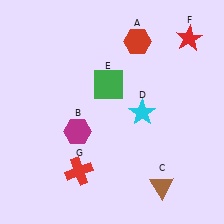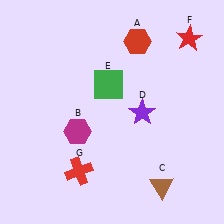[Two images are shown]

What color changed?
The star (D) changed from cyan in Image 1 to purple in Image 2.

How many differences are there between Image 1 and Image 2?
There is 1 difference between the two images.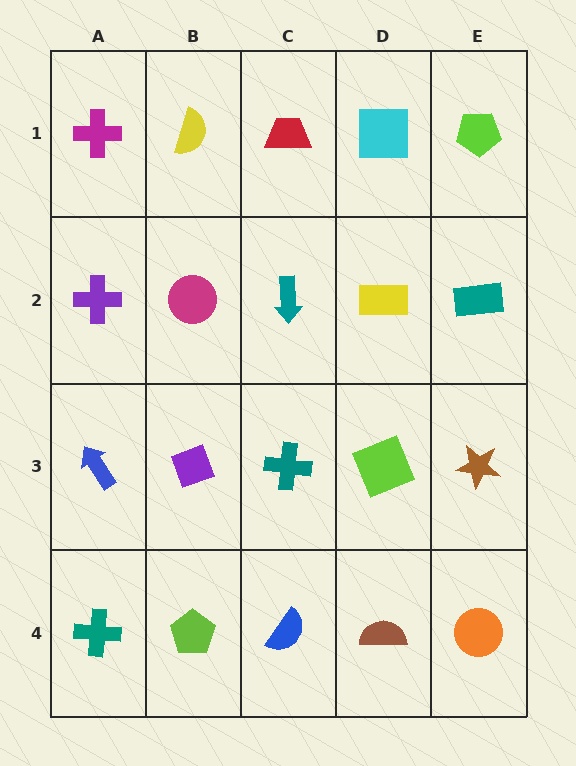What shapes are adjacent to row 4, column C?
A teal cross (row 3, column C), a lime pentagon (row 4, column B), a brown semicircle (row 4, column D).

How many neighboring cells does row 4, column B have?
3.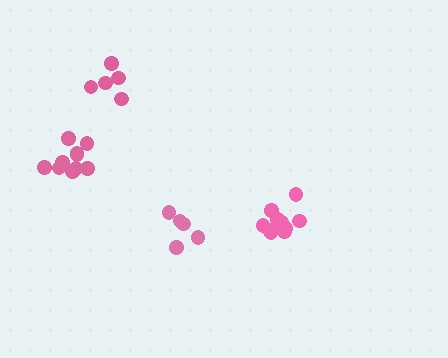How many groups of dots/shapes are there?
There are 4 groups.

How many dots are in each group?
Group 1: 5 dots, Group 2: 11 dots, Group 3: 11 dots, Group 4: 5 dots (32 total).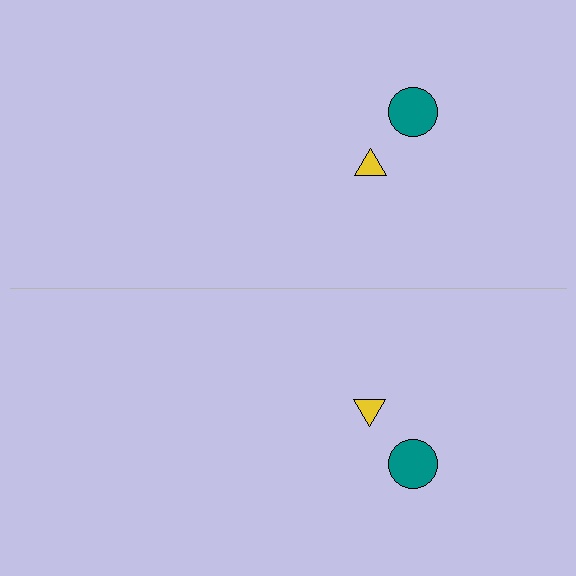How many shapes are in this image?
There are 4 shapes in this image.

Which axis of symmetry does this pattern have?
The pattern has a horizontal axis of symmetry running through the center of the image.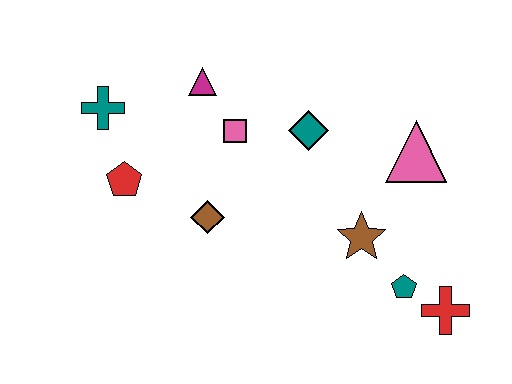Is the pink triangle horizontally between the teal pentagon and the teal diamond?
No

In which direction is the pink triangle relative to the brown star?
The pink triangle is above the brown star.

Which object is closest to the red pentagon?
The teal cross is closest to the red pentagon.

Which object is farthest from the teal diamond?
The red cross is farthest from the teal diamond.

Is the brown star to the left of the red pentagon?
No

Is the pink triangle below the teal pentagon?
No